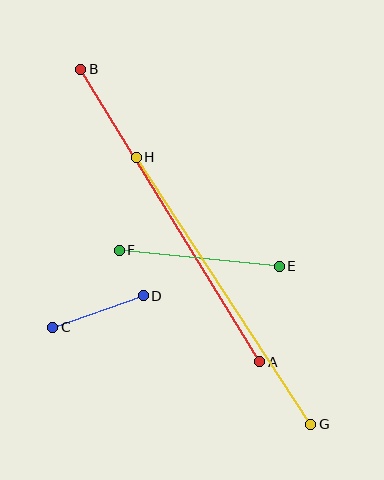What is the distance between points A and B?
The distance is approximately 343 pixels.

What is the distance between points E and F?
The distance is approximately 161 pixels.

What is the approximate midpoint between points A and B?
The midpoint is at approximately (170, 216) pixels.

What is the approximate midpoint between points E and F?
The midpoint is at approximately (199, 258) pixels.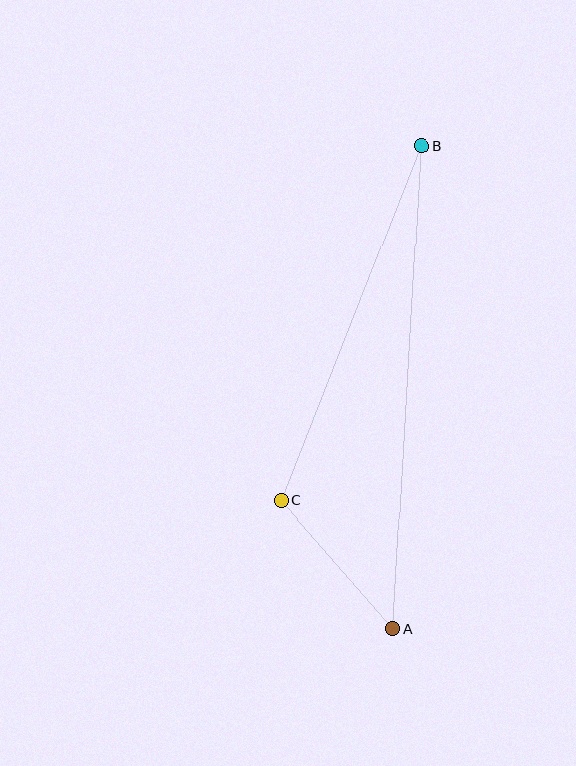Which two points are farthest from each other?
Points A and B are farthest from each other.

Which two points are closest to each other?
Points A and C are closest to each other.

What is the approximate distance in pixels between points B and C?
The distance between B and C is approximately 382 pixels.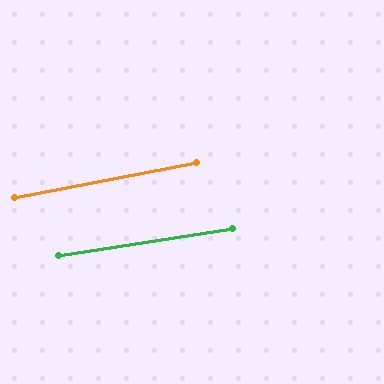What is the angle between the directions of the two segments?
Approximately 2 degrees.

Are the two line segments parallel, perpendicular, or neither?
Parallel — their directions differ by only 2.0°.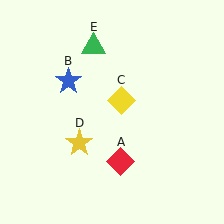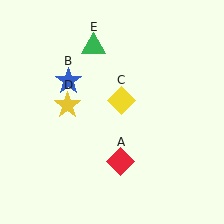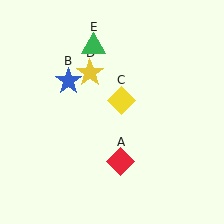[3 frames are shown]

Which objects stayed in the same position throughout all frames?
Red diamond (object A) and blue star (object B) and yellow diamond (object C) and green triangle (object E) remained stationary.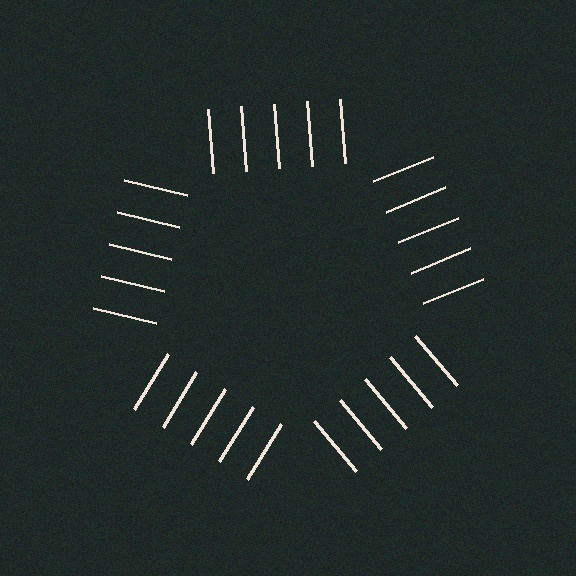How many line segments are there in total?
25 — 5 along each of the 5 edges.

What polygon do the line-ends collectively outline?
An illusory pentagon — the line segments terminate on its edges but no continuous stroke is drawn.